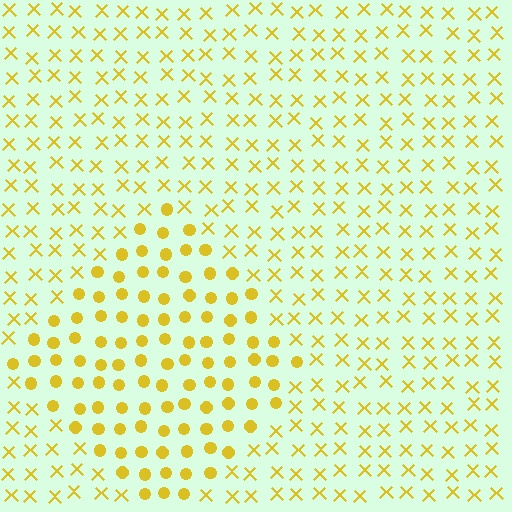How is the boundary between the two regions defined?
The boundary is defined by a change in element shape: circles inside vs. X marks outside. All elements share the same color and spacing.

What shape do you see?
I see a diamond.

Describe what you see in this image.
The image is filled with small yellow elements arranged in a uniform grid. A diamond-shaped region contains circles, while the surrounding area contains X marks. The boundary is defined purely by the change in element shape.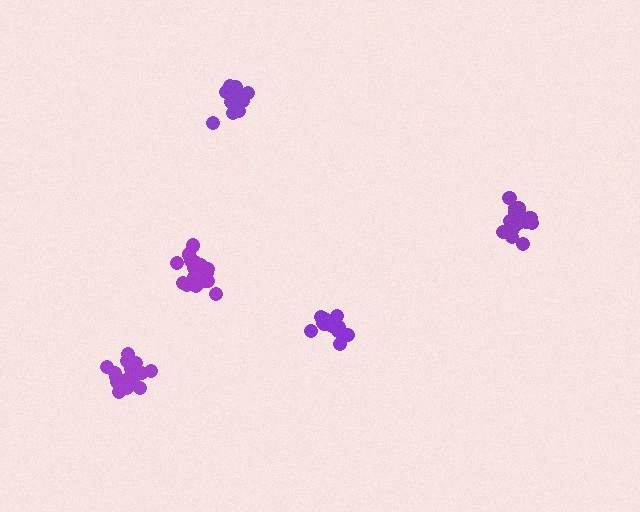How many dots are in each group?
Group 1: 15 dots, Group 2: 20 dots, Group 3: 21 dots, Group 4: 15 dots, Group 5: 18 dots (89 total).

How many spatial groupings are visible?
There are 5 spatial groupings.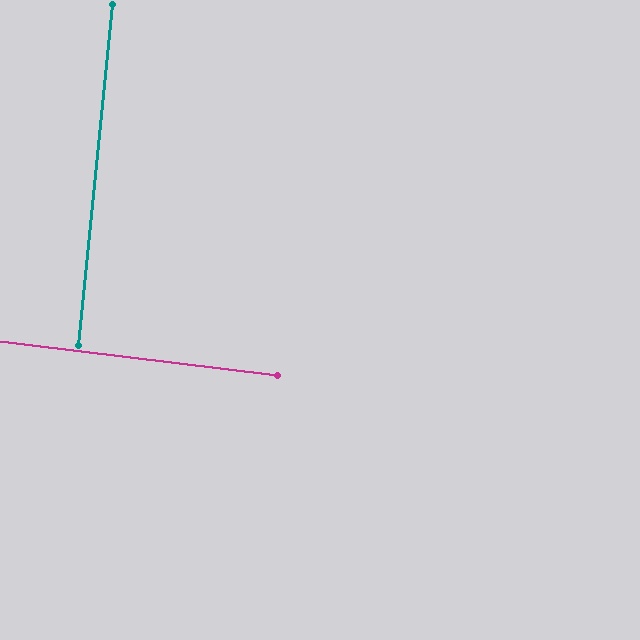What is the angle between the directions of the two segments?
Approximately 89 degrees.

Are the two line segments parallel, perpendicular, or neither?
Perpendicular — they meet at approximately 89°.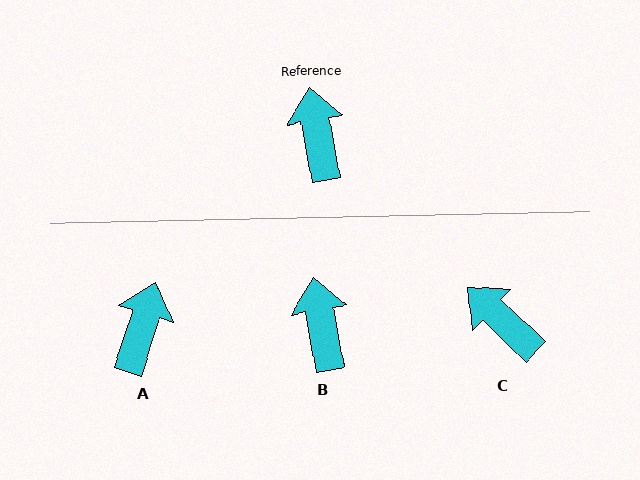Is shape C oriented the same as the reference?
No, it is off by about 36 degrees.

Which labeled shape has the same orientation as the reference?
B.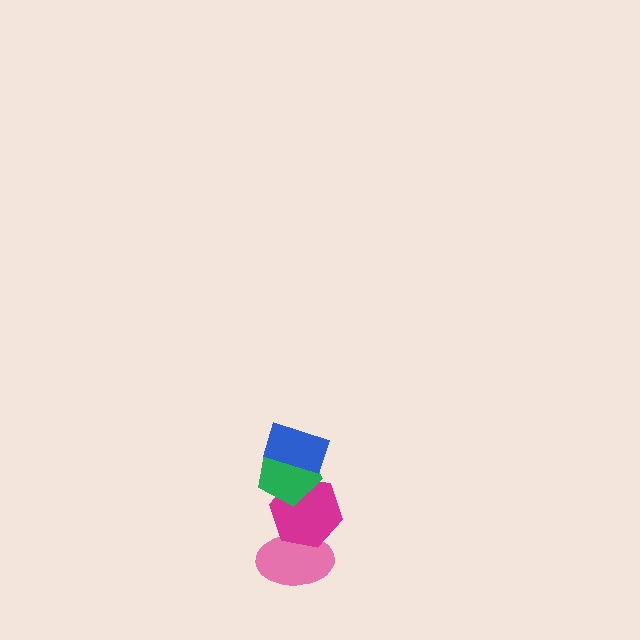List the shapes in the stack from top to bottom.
From top to bottom: the blue rectangle, the green pentagon, the magenta hexagon, the pink ellipse.